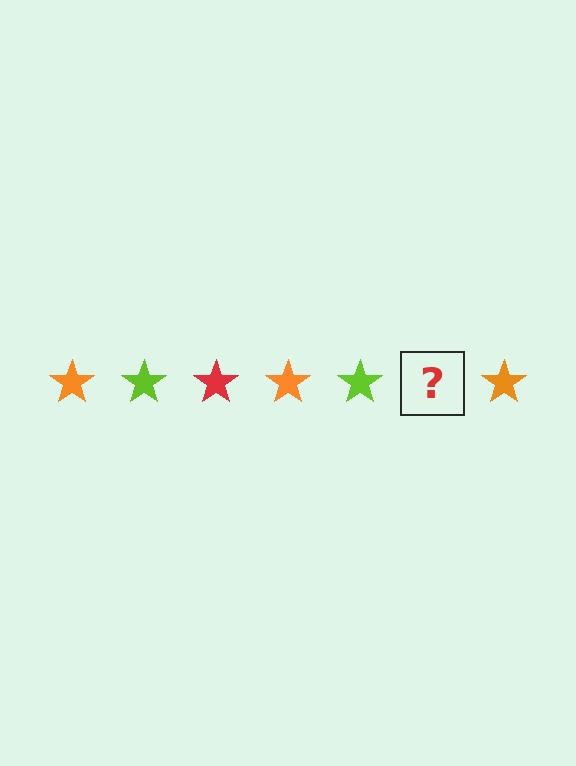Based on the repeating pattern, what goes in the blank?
The blank should be a red star.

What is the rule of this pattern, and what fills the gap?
The rule is that the pattern cycles through orange, lime, red stars. The gap should be filled with a red star.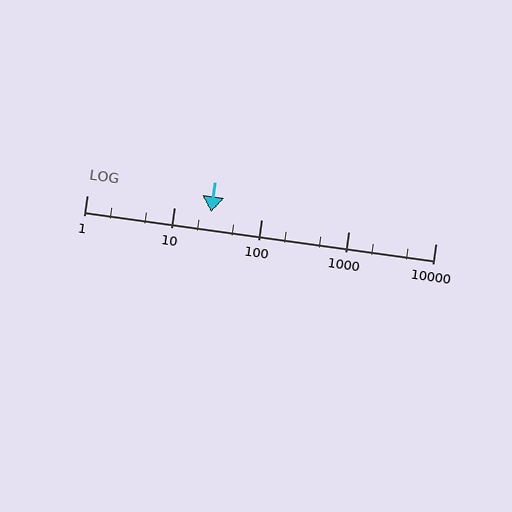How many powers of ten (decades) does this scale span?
The scale spans 4 decades, from 1 to 10000.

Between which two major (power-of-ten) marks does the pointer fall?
The pointer is between 10 and 100.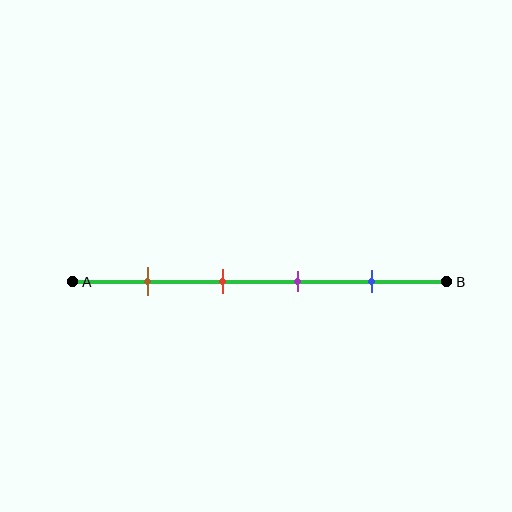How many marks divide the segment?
There are 4 marks dividing the segment.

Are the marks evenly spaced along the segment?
Yes, the marks are approximately evenly spaced.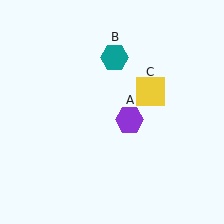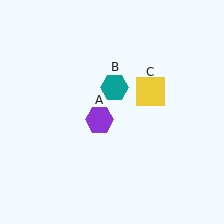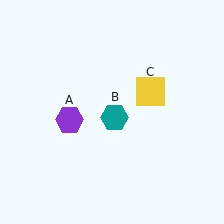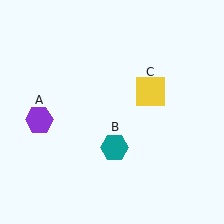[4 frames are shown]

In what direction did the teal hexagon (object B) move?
The teal hexagon (object B) moved down.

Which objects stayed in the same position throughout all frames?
Yellow square (object C) remained stationary.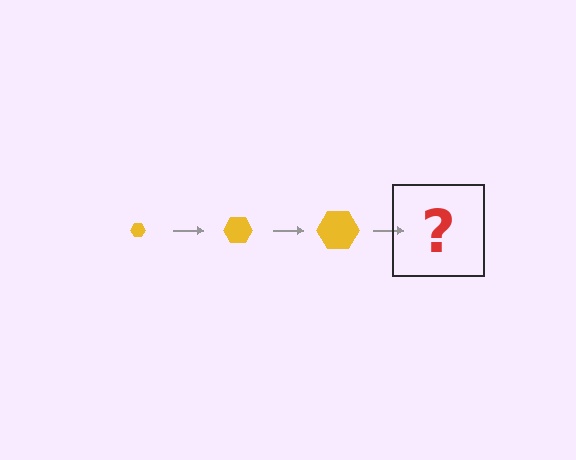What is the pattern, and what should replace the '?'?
The pattern is that the hexagon gets progressively larger each step. The '?' should be a yellow hexagon, larger than the previous one.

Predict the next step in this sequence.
The next step is a yellow hexagon, larger than the previous one.